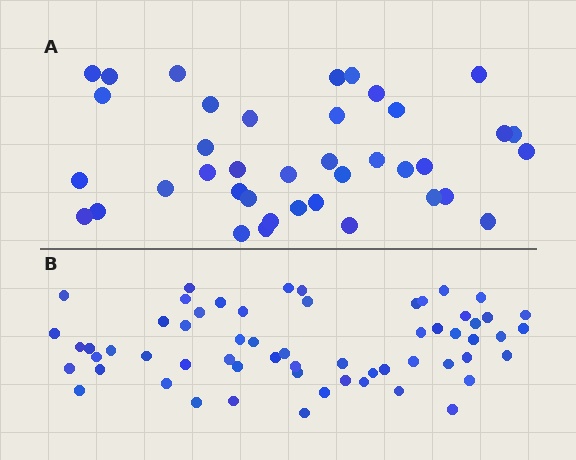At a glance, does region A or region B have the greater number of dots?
Region B (the bottom region) has more dots.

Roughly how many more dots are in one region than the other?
Region B has approximately 20 more dots than region A.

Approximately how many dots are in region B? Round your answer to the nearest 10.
About 60 dots.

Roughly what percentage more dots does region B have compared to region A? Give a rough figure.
About 55% more.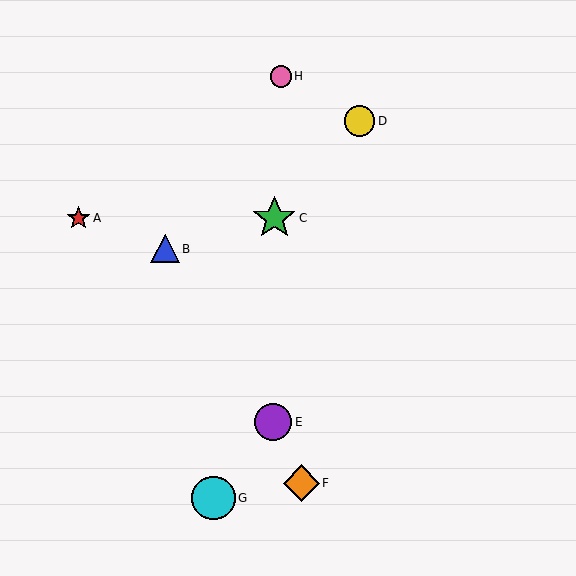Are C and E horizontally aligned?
No, C is at y≈218 and E is at y≈422.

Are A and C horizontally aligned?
Yes, both are at y≈218.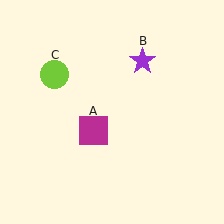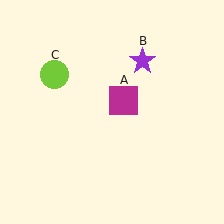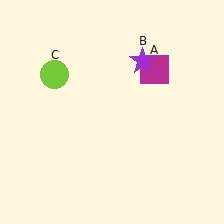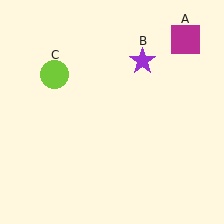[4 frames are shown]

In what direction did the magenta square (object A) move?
The magenta square (object A) moved up and to the right.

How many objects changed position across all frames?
1 object changed position: magenta square (object A).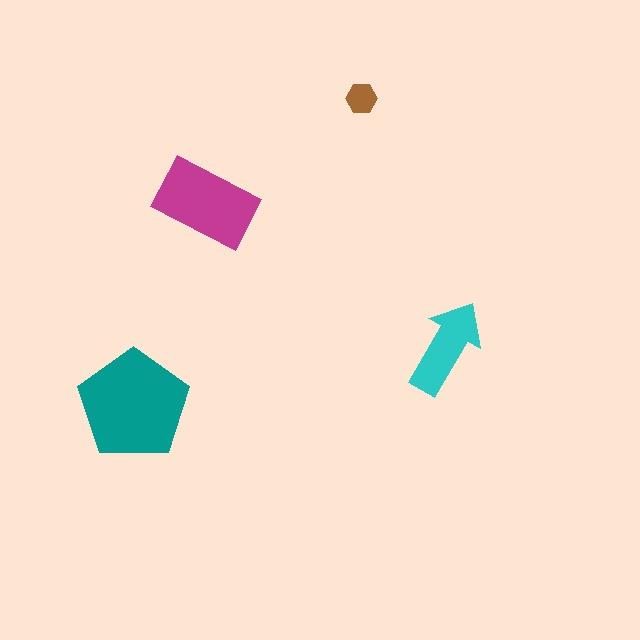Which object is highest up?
The brown hexagon is topmost.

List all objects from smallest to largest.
The brown hexagon, the cyan arrow, the magenta rectangle, the teal pentagon.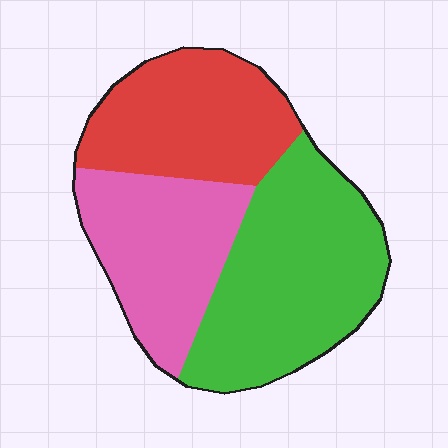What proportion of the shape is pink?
Pink covers about 30% of the shape.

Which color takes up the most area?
Green, at roughly 40%.